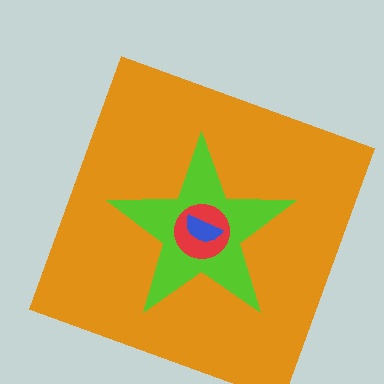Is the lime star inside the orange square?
Yes.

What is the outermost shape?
The orange square.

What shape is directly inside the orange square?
The lime star.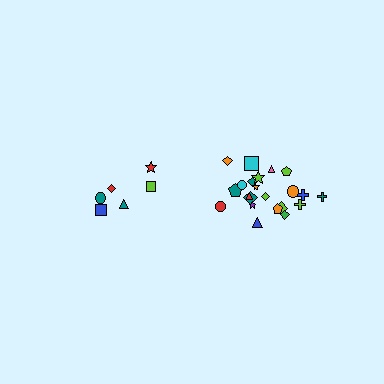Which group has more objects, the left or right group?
The right group.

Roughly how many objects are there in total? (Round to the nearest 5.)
Roughly 30 objects in total.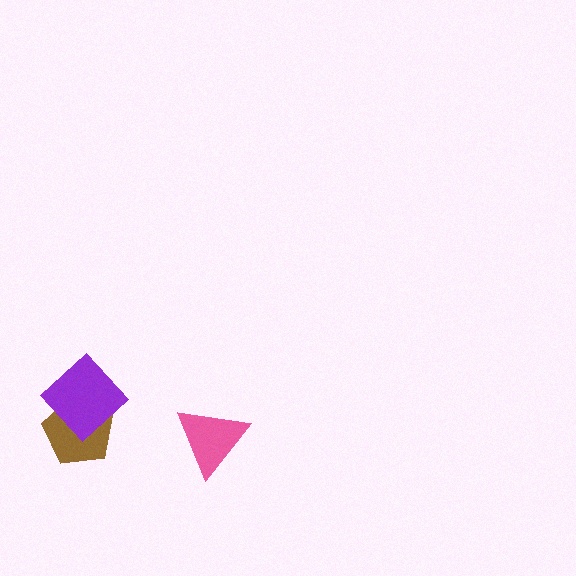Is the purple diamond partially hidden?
No, no other shape covers it.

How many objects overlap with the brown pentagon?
1 object overlaps with the brown pentagon.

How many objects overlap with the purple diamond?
1 object overlaps with the purple diamond.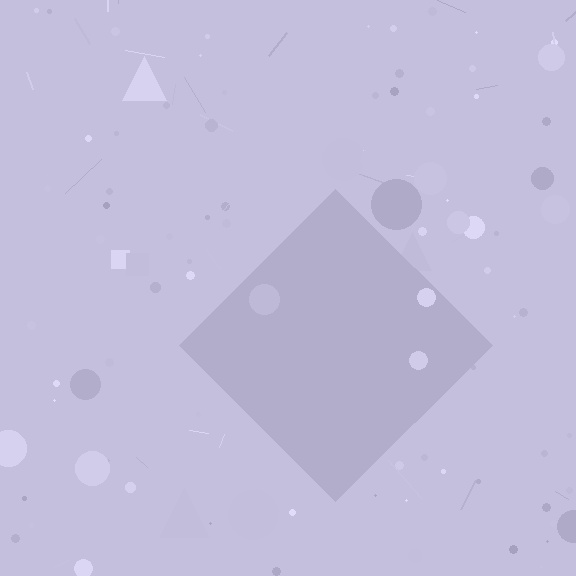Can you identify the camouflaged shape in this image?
The camouflaged shape is a diamond.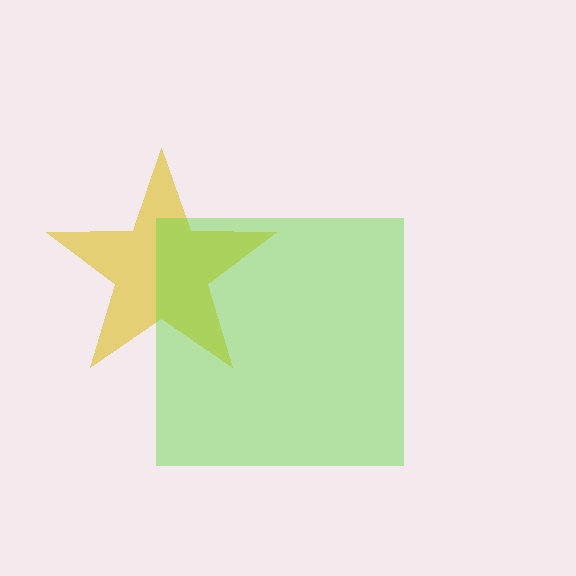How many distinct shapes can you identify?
There are 2 distinct shapes: a yellow star, a lime square.